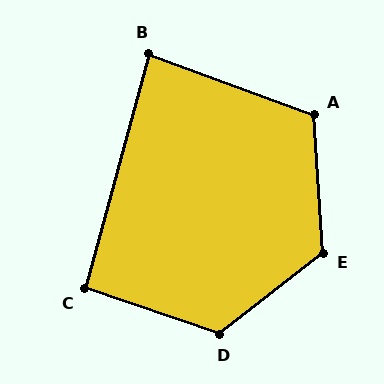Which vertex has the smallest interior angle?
B, at approximately 85 degrees.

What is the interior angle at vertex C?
Approximately 93 degrees (approximately right).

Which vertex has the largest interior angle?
E, at approximately 124 degrees.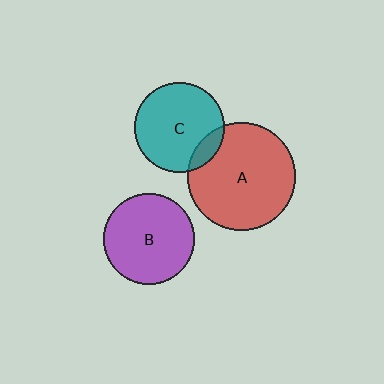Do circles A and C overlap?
Yes.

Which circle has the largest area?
Circle A (red).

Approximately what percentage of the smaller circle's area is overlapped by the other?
Approximately 15%.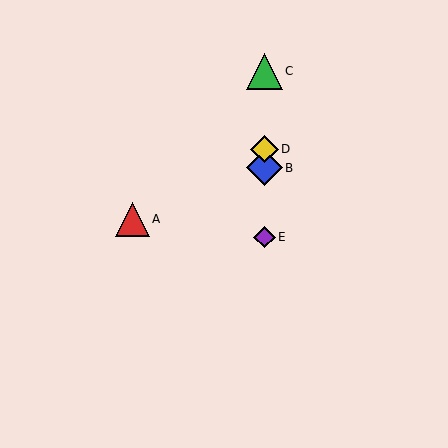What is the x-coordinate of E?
Object E is at x≈264.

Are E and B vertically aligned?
Yes, both are at x≈264.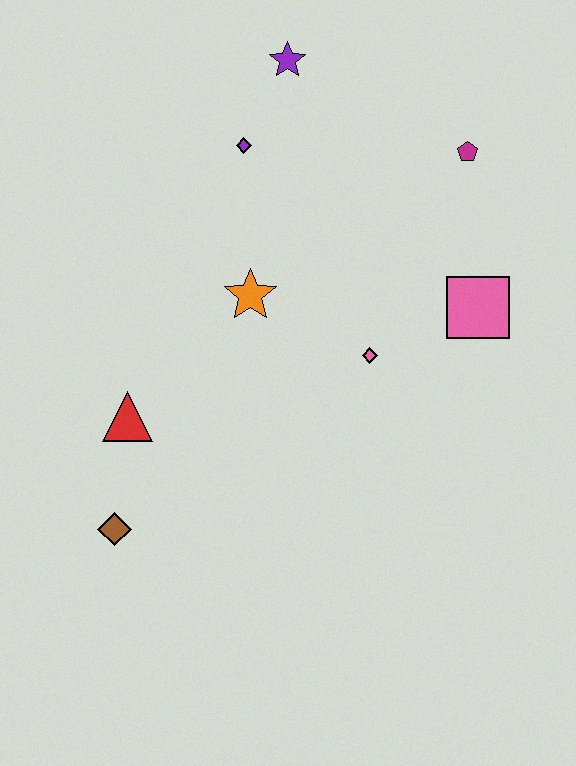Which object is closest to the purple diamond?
The purple star is closest to the purple diamond.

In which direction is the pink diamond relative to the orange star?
The pink diamond is to the right of the orange star.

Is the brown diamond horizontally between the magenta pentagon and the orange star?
No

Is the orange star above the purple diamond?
No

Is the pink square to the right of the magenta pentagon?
Yes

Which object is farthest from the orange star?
The brown diamond is farthest from the orange star.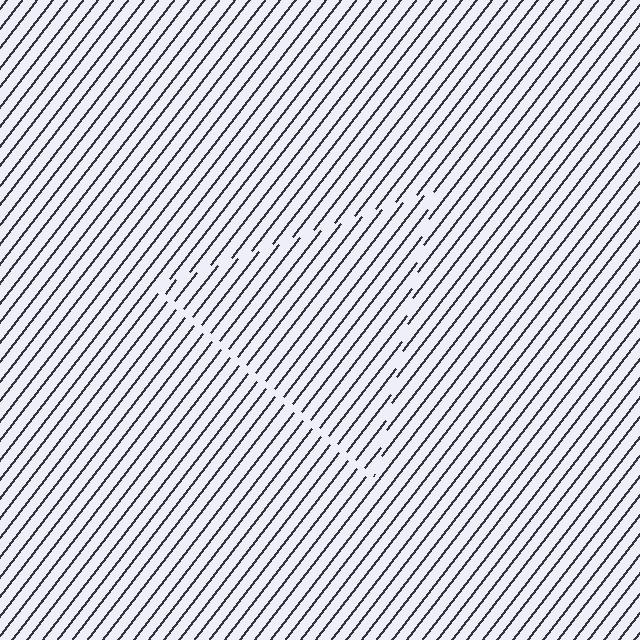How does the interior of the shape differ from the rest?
The interior of the shape contains the same grating, shifted by half a period — the contour is defined by the phase discontinuity where line-ends from the inner and outer gratings abut.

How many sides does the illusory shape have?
3 sides — the line-ends trace a triangle.